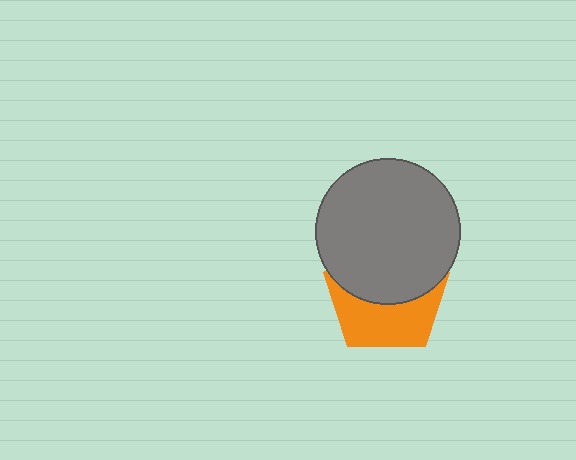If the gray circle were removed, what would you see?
You would see the complete orange pentagon.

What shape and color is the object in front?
The object in front is a gray circle.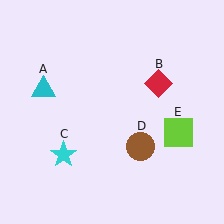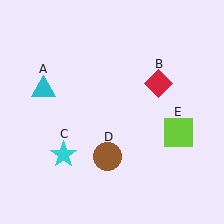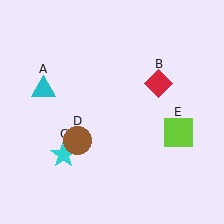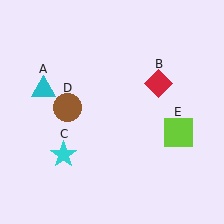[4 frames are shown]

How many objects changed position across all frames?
1 object changed position: brown circle (object D).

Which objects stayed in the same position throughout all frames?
Cyan triangle (object A) and red diamond (object B) and cyan star (object C) and lime square (object E) remained stationary.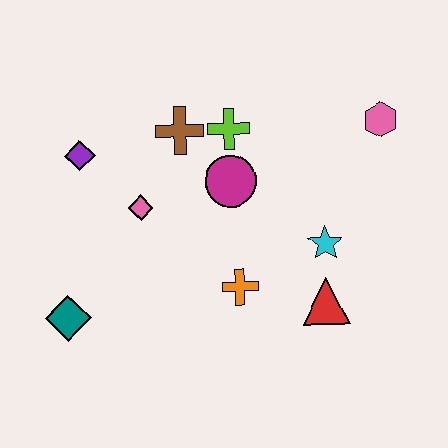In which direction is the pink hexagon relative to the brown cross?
The pink hexagon is to the right of the brown cross.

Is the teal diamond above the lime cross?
No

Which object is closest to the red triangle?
The cyan star is closest to the red triangle.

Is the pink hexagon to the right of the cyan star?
Yes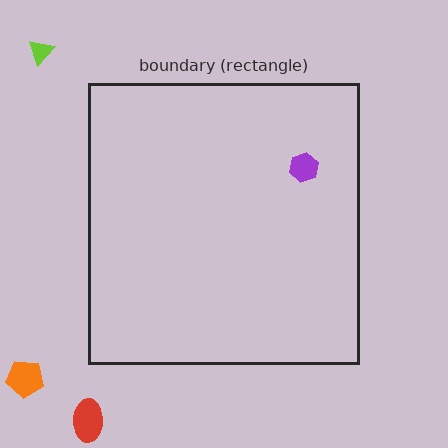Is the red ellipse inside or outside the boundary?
Outside.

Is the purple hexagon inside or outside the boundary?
Inside.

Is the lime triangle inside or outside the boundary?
Outside.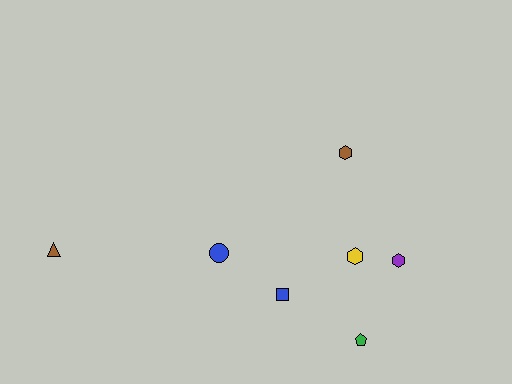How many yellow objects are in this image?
There is 1 yellow object.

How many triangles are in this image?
There is 1 triangle.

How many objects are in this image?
There are 7 objects.